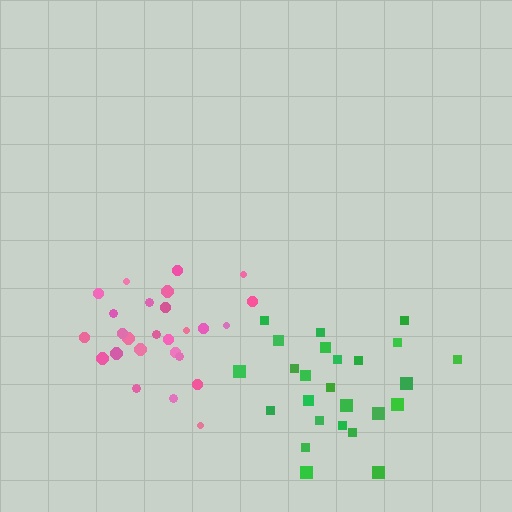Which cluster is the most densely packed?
Green.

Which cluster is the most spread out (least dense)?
Pink.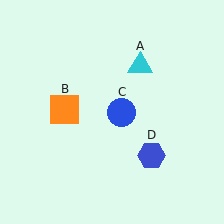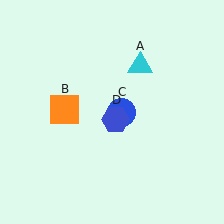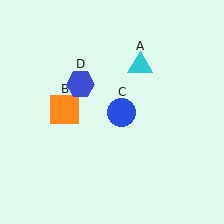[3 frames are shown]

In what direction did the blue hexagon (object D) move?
The blue hexagon (object D) moved up and to the left.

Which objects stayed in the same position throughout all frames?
Cyan triangle (object A) and orange square (object B) and blue circle (object C) remained stationary.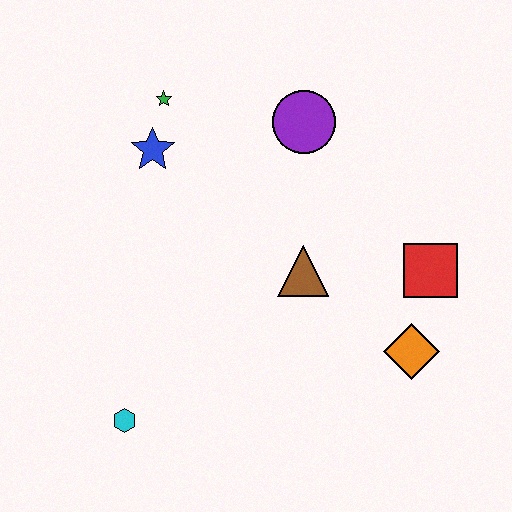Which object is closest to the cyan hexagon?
The brown triangle is closest to the cyan hexagon.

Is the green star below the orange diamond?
No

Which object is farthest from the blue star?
The orange diamond is farthest from the blue star.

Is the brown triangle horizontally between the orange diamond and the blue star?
Yes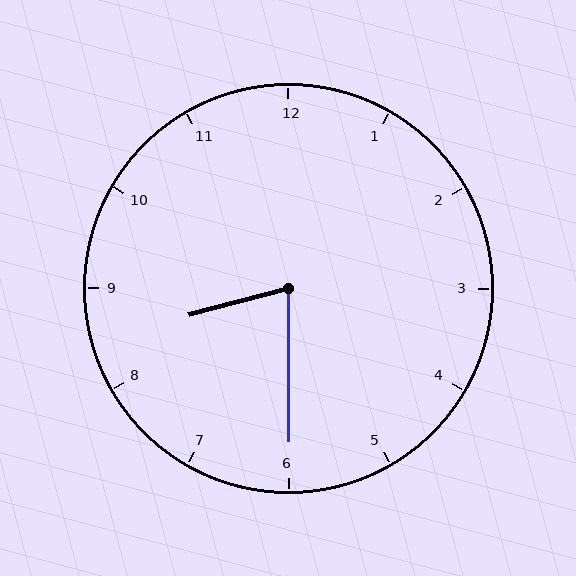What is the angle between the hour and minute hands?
Approximately 75 degrees.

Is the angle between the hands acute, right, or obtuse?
It is acute.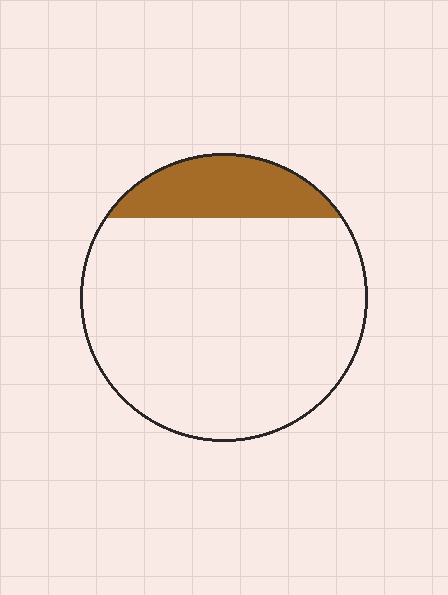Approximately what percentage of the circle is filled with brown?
Approximately 15%.